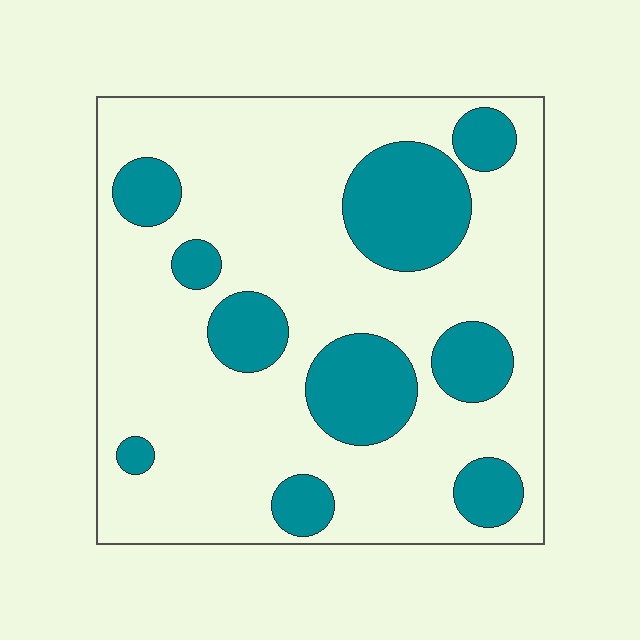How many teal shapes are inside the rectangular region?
10.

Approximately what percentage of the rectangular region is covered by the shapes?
Approximately 25%.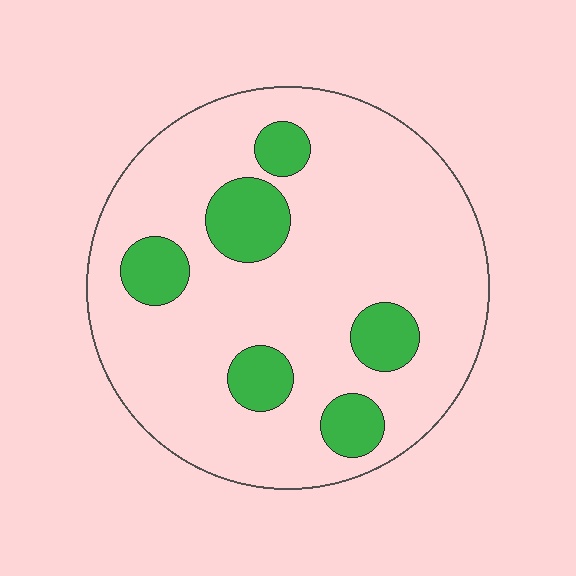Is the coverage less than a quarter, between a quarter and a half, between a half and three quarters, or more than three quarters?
Less than a quarter.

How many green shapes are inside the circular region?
6.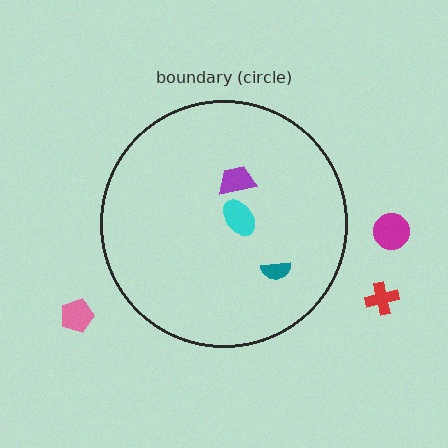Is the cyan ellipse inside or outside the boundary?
Inside.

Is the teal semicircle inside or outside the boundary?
Inside.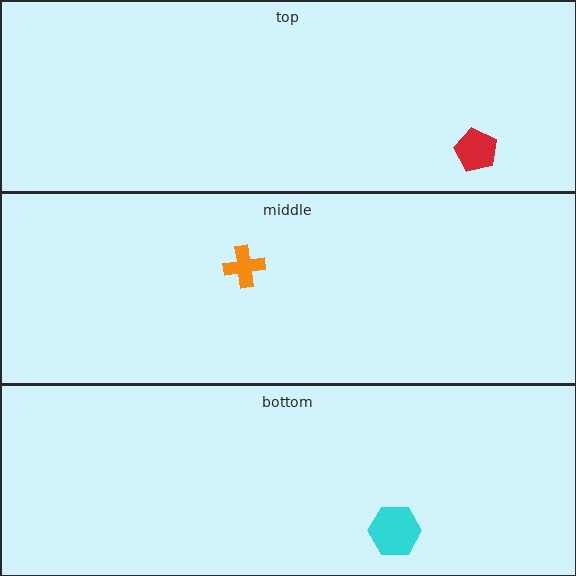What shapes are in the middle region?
The orange cross.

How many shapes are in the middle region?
1.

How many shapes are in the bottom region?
1.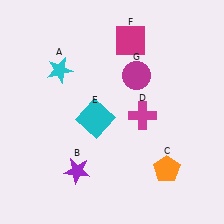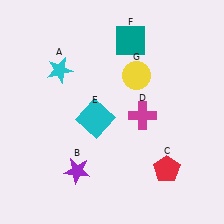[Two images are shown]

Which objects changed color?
C changed from orange to red. F changed from magenta to teal. G changed from magenta to yellow.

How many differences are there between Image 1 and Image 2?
There are 3 differences between the two images.